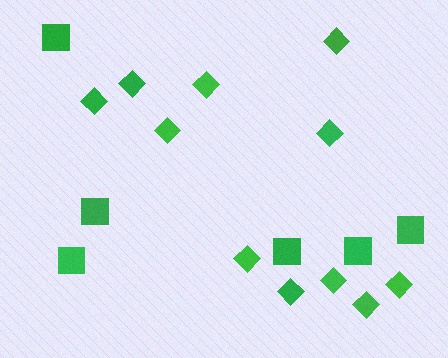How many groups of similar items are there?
There are 2 groups: one group of squares (6) and one group of diamonds (11).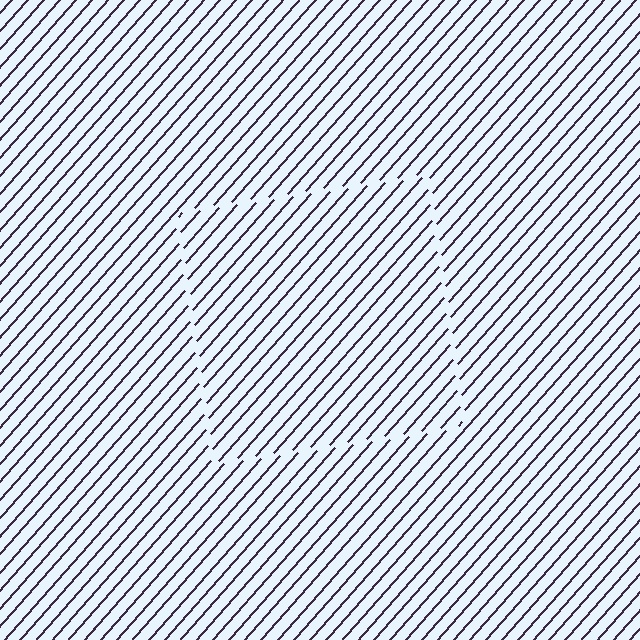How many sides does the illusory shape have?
4 sides — the line-ends trace a square.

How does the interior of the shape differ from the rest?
The interior of the shape contains the same grating, shifted by half a period — the contour is defined by the phase discontinuity where line-ends from the inner and outer gratings abut.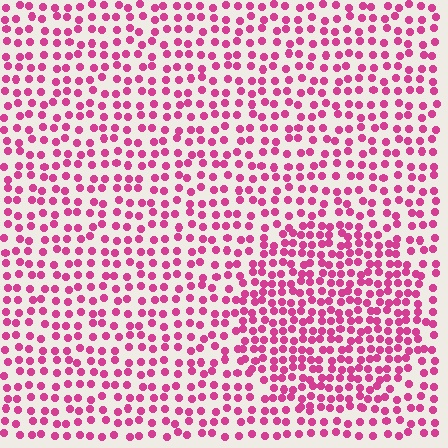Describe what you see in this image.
The image contains small magenta elements arranged at two different densities. A circle-shaped region is visible where the elements are more densely packed than the surrounding area.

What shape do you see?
I see a circle.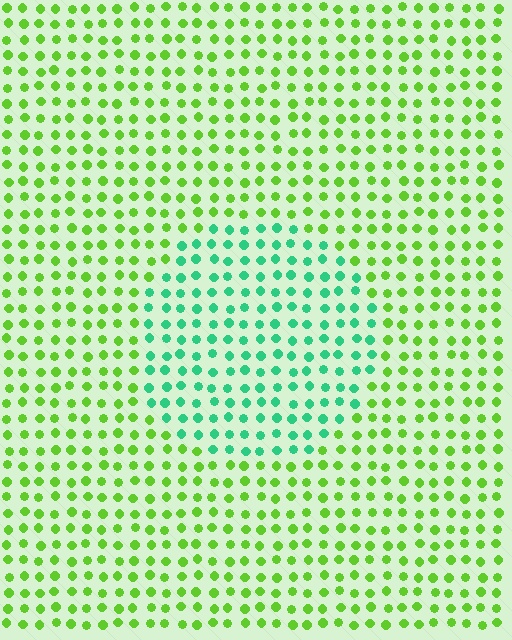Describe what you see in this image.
The image is filled with small lime elements in a uniform arrangement. A circle-shaped region is visible where the elements are tinted to a slightly different hue, forming a subtle color boundary.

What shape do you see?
I see a circle.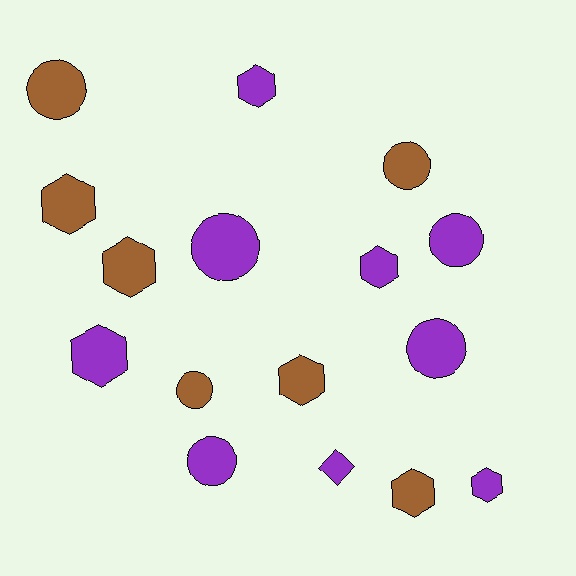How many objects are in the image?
There are 16 objects.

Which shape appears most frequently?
Hexagon, with 8 objects.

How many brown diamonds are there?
There are no brown diamonds.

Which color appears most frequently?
Purple, with 9 objects.